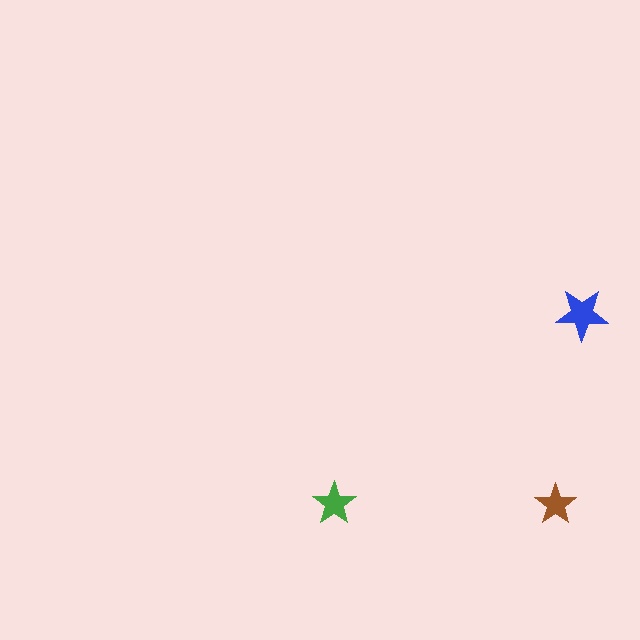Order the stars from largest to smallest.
the blue one, the green one, the brown one.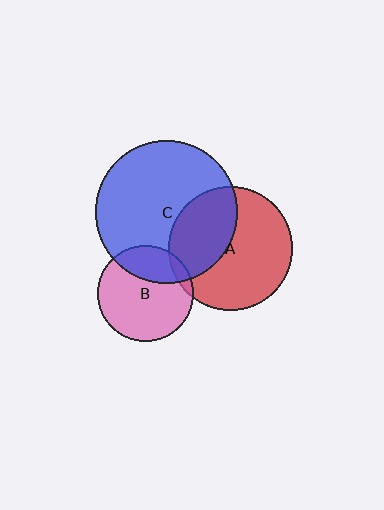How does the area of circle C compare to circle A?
Approximately 1.3 times.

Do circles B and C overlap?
Yes.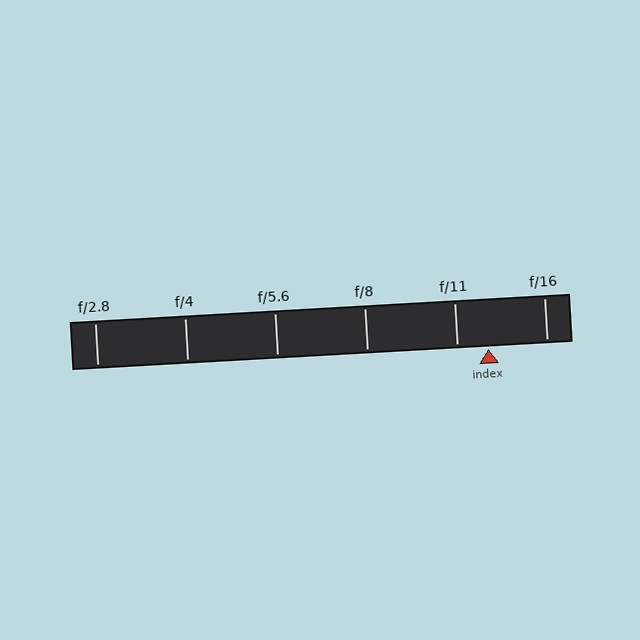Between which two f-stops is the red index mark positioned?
The index mark is between f/11 and f/16.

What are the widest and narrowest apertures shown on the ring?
The widest aperture shown is f/2.8 and the narrowest is f/16.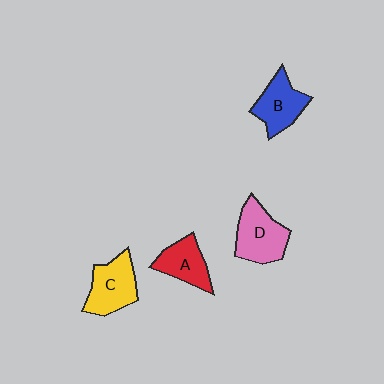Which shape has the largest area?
Shape D (pink).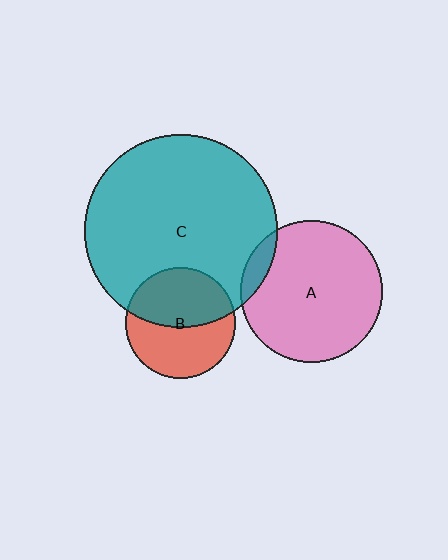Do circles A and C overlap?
Yes.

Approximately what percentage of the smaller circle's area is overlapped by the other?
Approximately 10%.